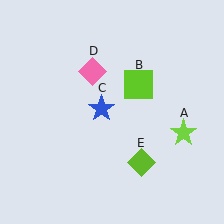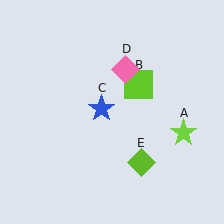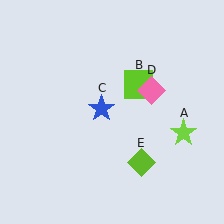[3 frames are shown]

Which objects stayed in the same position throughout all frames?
Lime star (object A) and lime square (object B) and blue star (object C) and lime diamond (object E) remained stationary.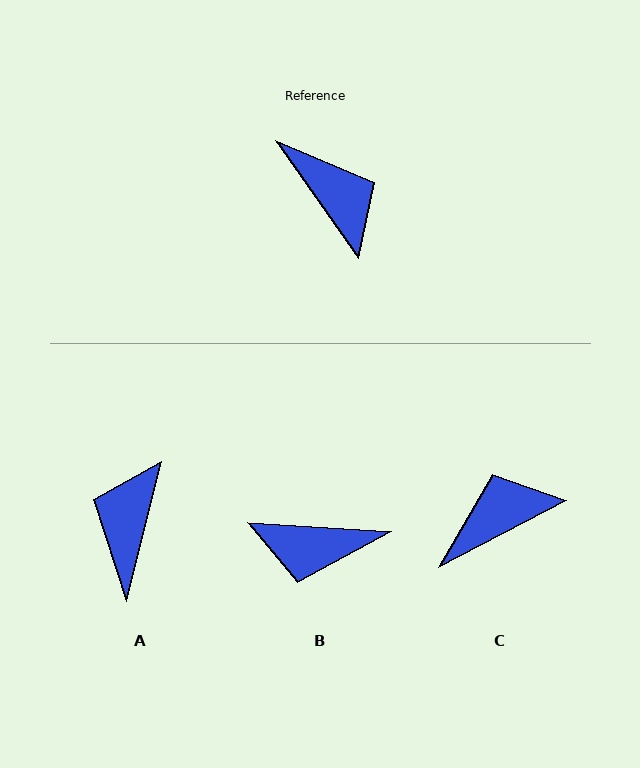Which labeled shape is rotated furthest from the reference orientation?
A, about 131 degrees away.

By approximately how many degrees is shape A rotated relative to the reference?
Approximately 131 degrees counter-clockwise.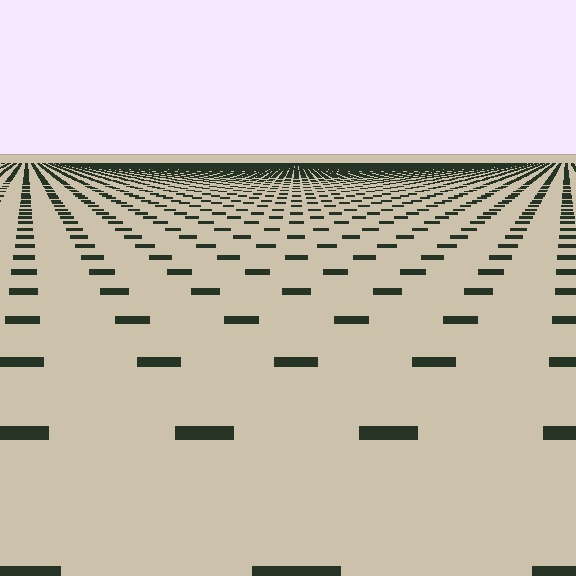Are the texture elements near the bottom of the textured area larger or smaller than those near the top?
Larger. Near the bottom, elements are closer to the viewer and appear at a bigger on-screen size.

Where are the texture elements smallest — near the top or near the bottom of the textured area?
Near the top.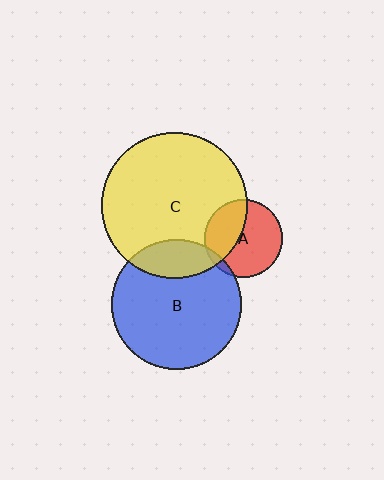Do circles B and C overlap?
Yes.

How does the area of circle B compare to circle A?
Approximately 2.8 times.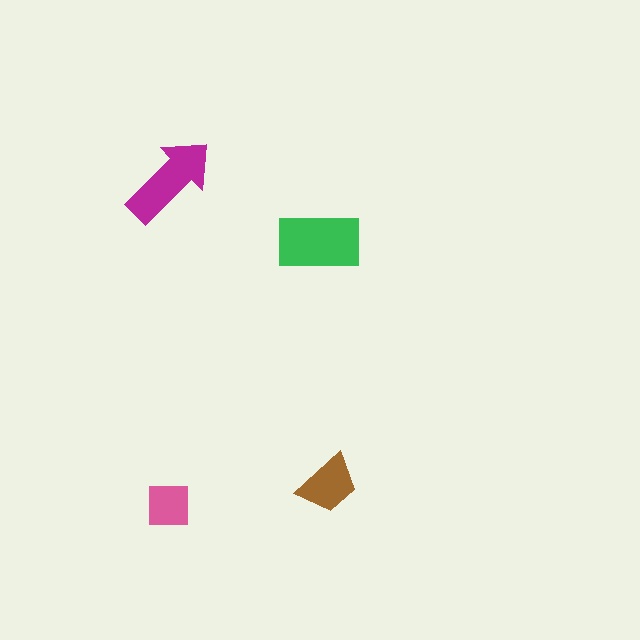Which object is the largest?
The green rectangle.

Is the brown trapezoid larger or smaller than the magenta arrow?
Smaller.